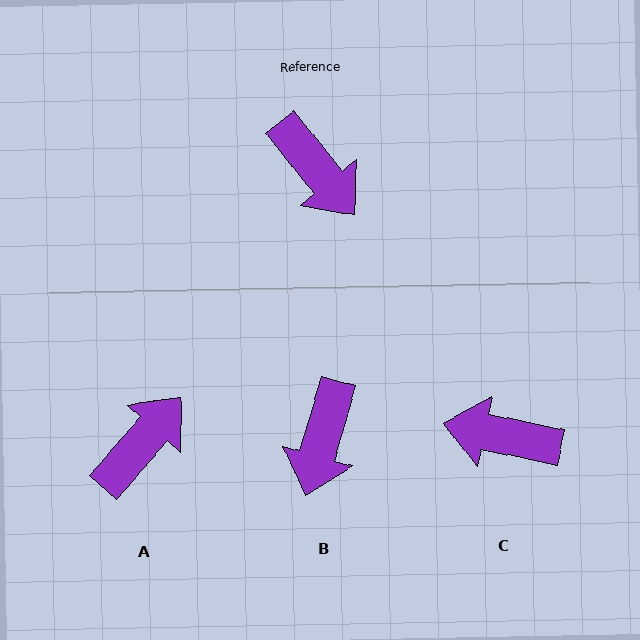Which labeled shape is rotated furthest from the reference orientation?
C, about 141 degrees away.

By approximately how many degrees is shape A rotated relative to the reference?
Approximately 100 degrees counter-clockwise.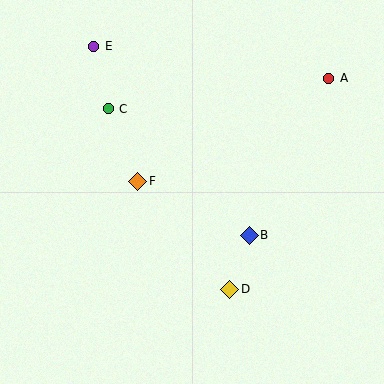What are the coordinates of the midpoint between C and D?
The midpoint between C and D is at (169, 199).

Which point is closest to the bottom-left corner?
Point F is closest to the bottom-left corner.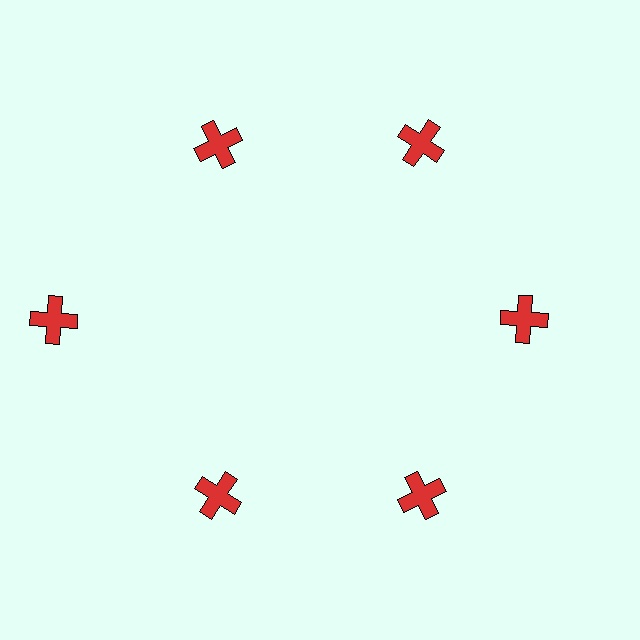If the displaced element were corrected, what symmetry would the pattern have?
It would have 6-fold rotational symmetry — the pattern would map onto itself every 60 degrees.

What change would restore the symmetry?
The symmetry would be restored by moving it inward, back onto the ring so that all 6 crosses sit at equal angles and equal distance from the center.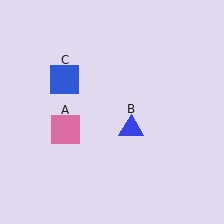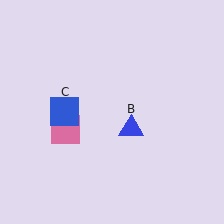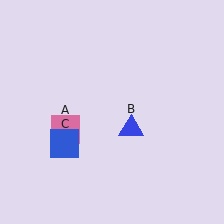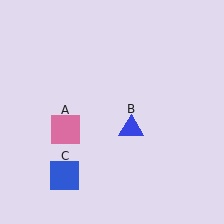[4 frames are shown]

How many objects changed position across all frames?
1 object changed position: blue square (object C).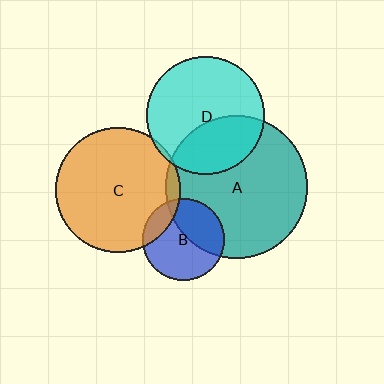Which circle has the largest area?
Circle A (teal).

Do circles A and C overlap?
Yes.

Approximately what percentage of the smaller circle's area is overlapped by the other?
Approximately 5%.